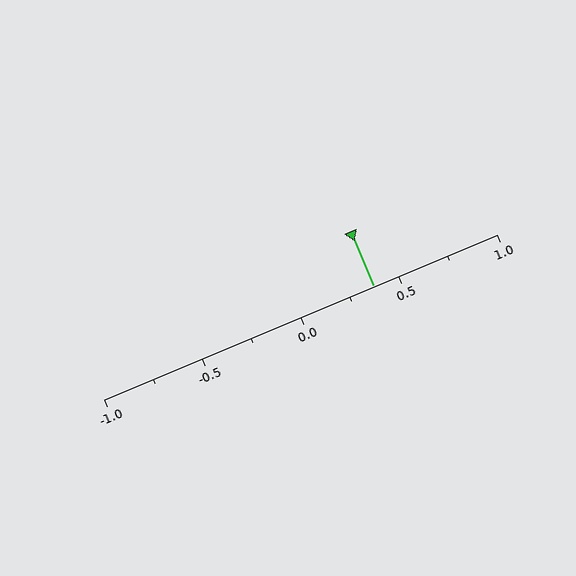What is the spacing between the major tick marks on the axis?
The major ticks are spaced 0.5 apart.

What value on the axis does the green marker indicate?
The marker indicates approximately 0.38.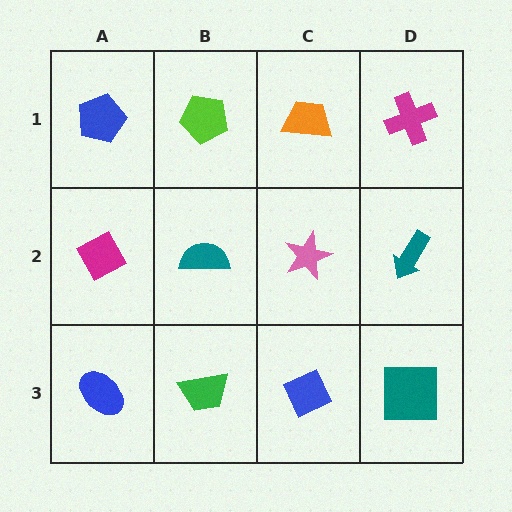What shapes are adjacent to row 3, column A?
A magenta diamond (row 2, column A), a green trapezoid (row 3, column B).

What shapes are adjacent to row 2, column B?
A lime pentagon (row 1, column B), a green trapezoid (row 3, column B), a magenta diamond (row 2, column A), a pink star (row 2, column C).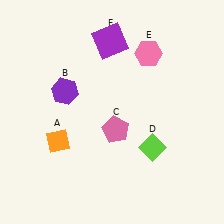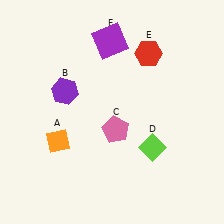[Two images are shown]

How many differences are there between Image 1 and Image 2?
There is 1 difference between the two images.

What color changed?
The hexagon (E) changed from pink in Image 1 to red in Image 2.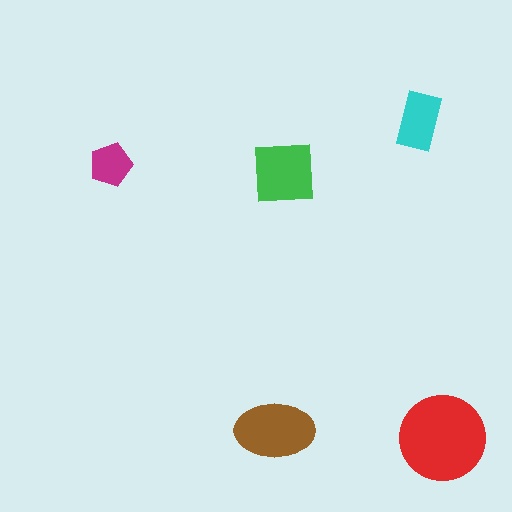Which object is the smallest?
The magenta pentagon.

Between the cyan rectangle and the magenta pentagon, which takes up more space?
The cyan rectangle.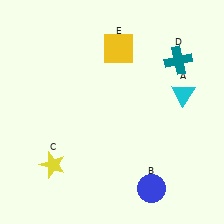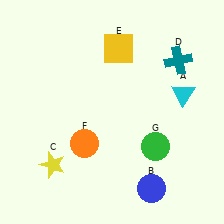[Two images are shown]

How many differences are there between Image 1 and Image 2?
There are 2 differences between the two images.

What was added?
An orange circle (F), a green circle (G) were added in Image 2.